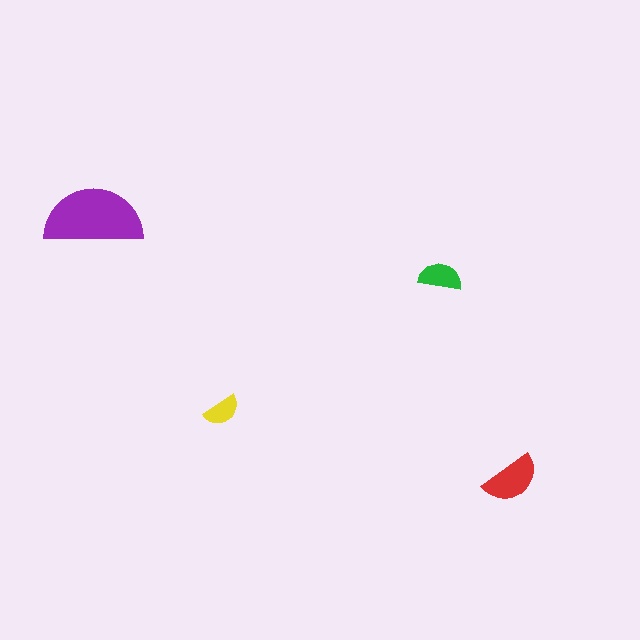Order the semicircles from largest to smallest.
the purple one, the red one, the green one, the yellow one.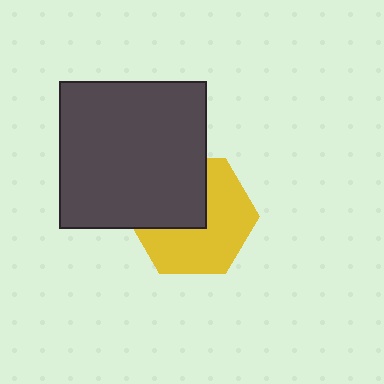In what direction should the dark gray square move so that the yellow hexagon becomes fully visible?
The dark gray square should move toward the upper-left. That is the shortest direction to clear the overlap and leave the yellow hexagon fully visible.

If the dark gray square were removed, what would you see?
You would see the complete yellow hexagon.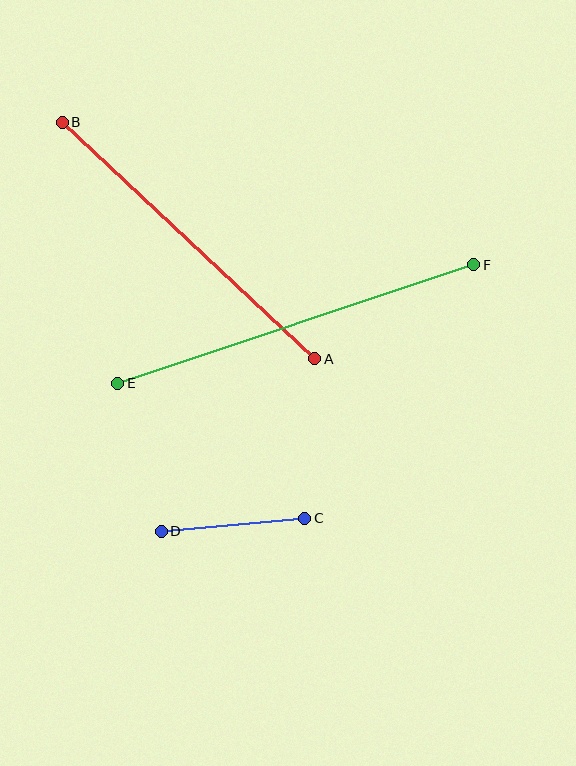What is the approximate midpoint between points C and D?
The midpoint is at approximately (233, 525) pixels.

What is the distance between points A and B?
The distance is approximately 346 pixels.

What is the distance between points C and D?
The distance is approximately 145 pixels.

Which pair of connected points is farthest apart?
Points E and F are farthest apart.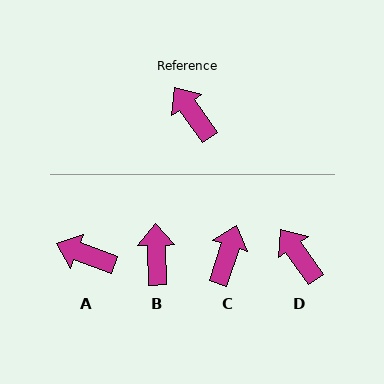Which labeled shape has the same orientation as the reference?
D.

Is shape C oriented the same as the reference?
No, it is off by about 53 degrees.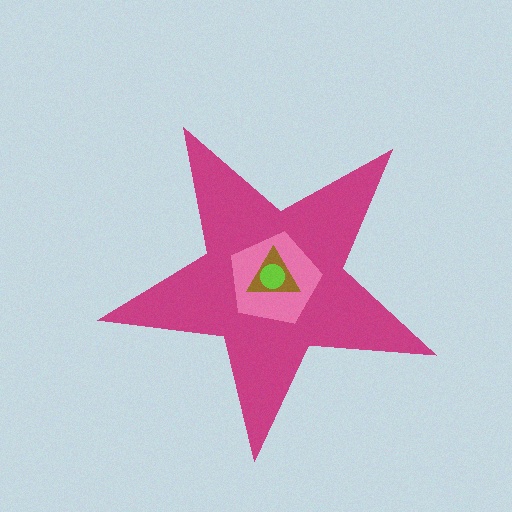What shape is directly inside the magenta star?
The pink pentagon.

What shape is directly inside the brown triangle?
The lime circle.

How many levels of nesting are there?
4.